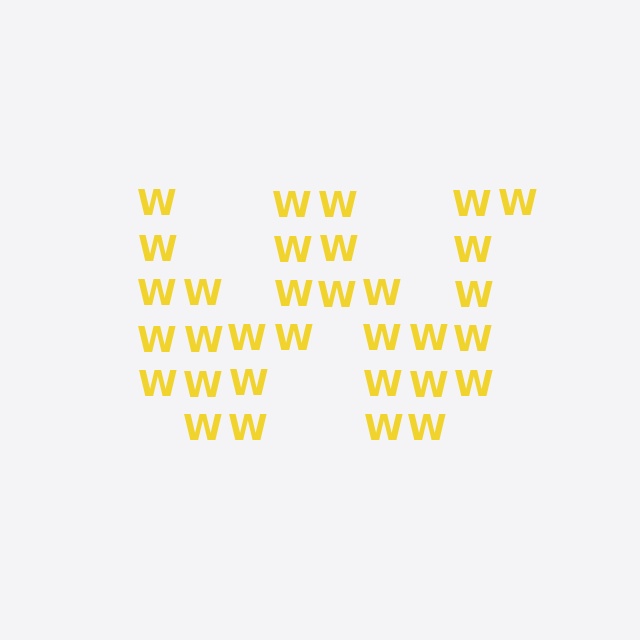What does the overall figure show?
The overall figure shows the letter W.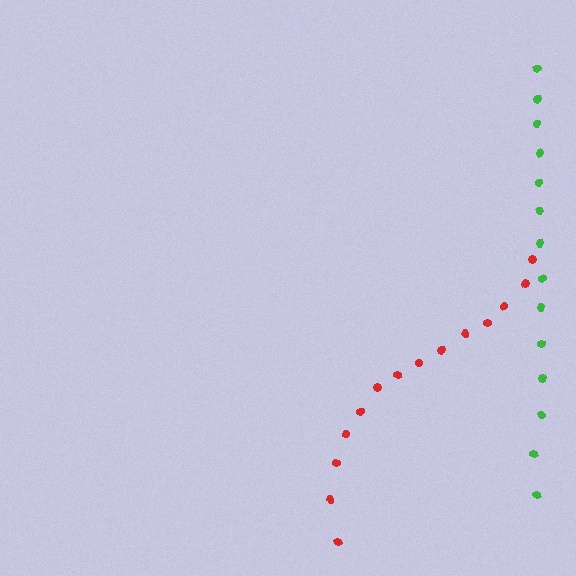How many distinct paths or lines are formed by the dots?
There are 2 distinct paths.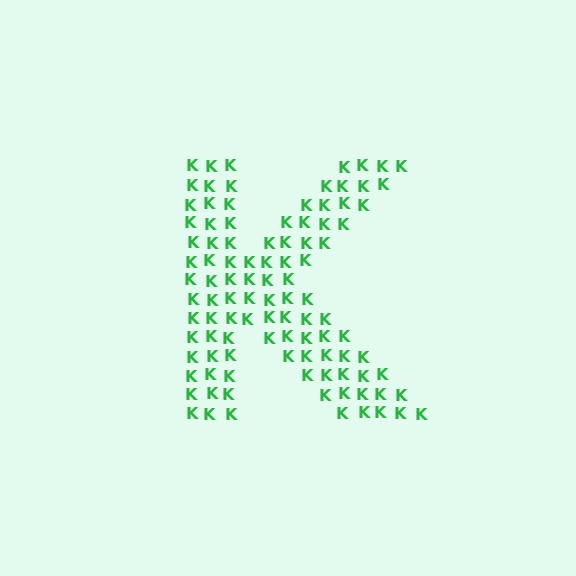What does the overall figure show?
The overall figure shows the letter K.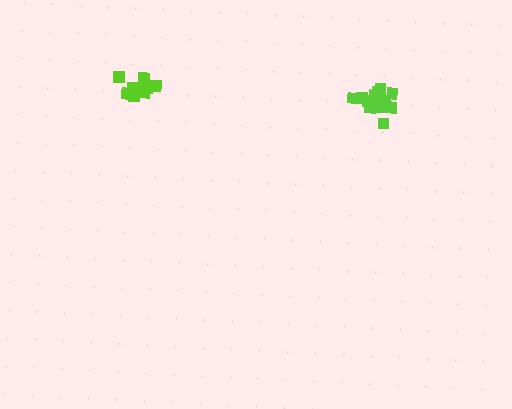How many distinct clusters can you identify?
There are 2 distinct clusters.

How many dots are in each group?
Group 1: 10 dots, Group 2: 14 dots (24 total).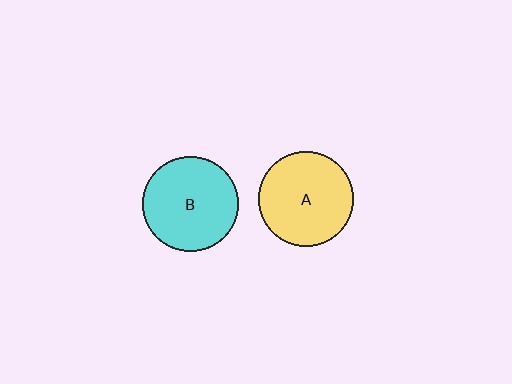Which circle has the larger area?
Circle B (cyan).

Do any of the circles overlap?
No, none of the circles overlap.